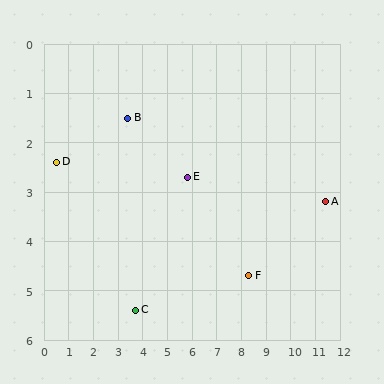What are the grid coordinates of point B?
Point B is at approximately (3.4, 1.5).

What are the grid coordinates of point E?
Point E is at approximately (5.8, 2.7).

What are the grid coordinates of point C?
Point C is at approximately (3.7, 5.4).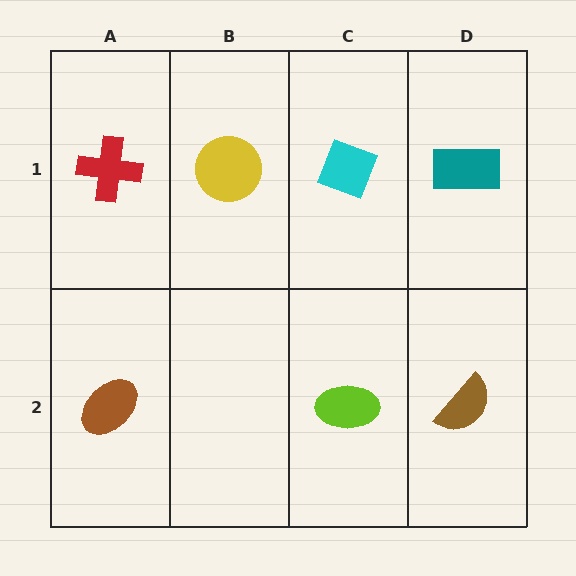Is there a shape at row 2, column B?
No, that cell is empty.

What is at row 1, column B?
A yellow circle.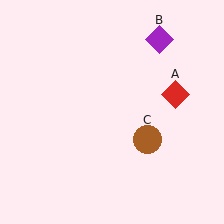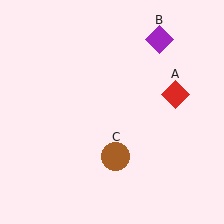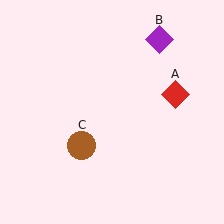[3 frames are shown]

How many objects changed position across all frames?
1 object changed position: brown circle (object C).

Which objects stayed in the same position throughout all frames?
Red diamond (object A) and purple diamond (object B) remained stationary.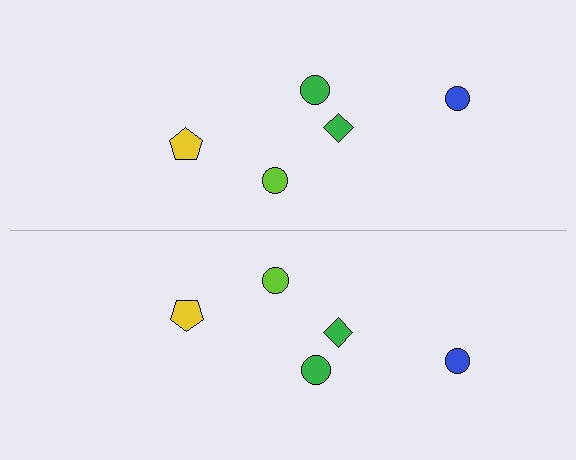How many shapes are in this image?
There are 10 shapes in this image.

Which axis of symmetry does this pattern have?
The pattern has a horizontal axis of symmetry running through the center of the image.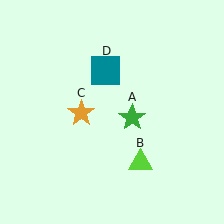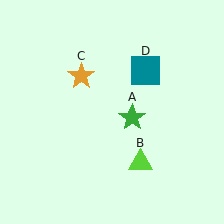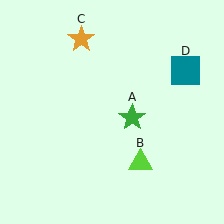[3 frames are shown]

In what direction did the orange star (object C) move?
The orange star (object C) moved up.